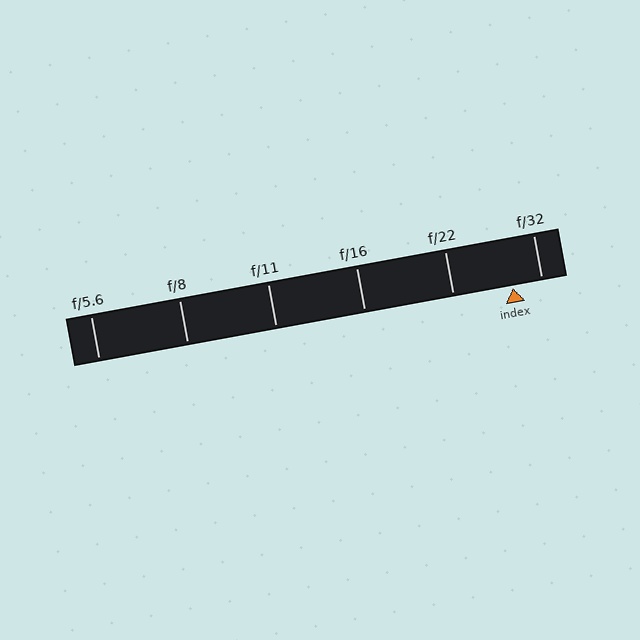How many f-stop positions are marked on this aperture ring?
There are 6 f-stop positions marked.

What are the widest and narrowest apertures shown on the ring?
The widest aperture shown is f/5.6 and the narrowest is f/32.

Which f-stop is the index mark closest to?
The index mark is closest to f/32.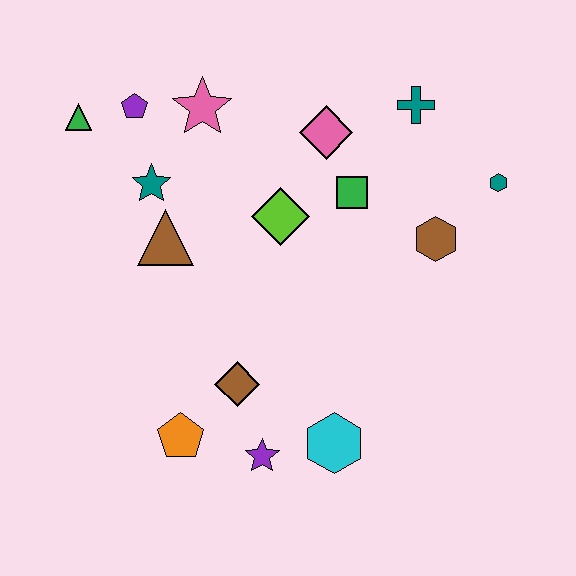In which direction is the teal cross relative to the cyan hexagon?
The teal cross is above the cyan hexagon.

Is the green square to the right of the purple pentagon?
Yes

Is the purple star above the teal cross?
No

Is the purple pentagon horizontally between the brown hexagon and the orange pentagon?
No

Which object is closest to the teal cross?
The pink diamond is closest to the teal cross.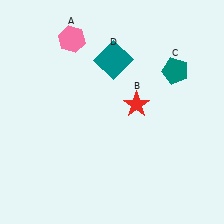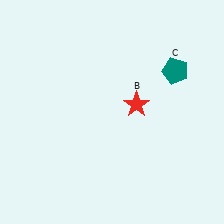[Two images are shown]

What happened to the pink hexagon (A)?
The pink hexagon (A) was removed in Image 2. It was in the top-left area of Image 1.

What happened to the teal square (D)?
The teal square (D) was removed in Image 2. It was in the top-right area of Image 1.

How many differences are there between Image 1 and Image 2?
There are 2 differences between the two images.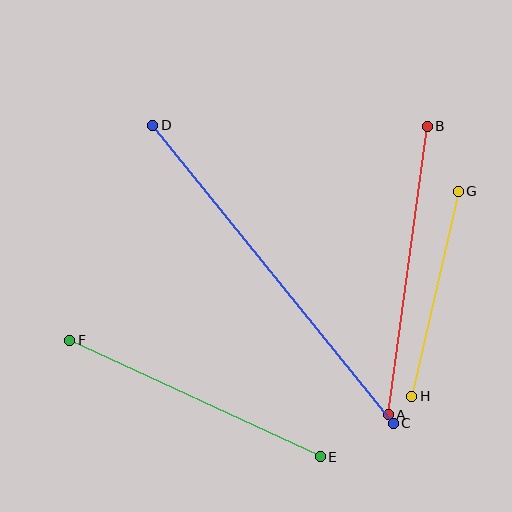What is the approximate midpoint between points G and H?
The midpoint is at approximately (435, 294) pixels.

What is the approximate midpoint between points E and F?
The midpoint is at approximately (195, 399) pixels.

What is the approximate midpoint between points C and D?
The midpoint is at approximately (273, 274) pixels.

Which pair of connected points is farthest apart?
Points C and D are farthest apart.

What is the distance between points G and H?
The distance is approximately 210 pixels.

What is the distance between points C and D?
The distance is approximately 383 pixels.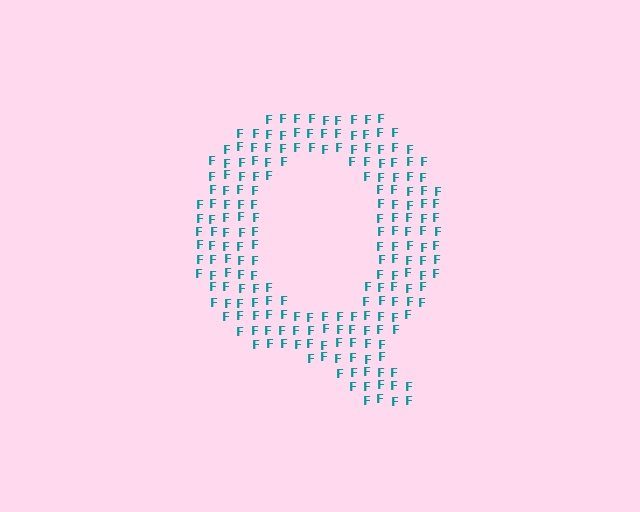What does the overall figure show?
The overall figure shows the letter Q.